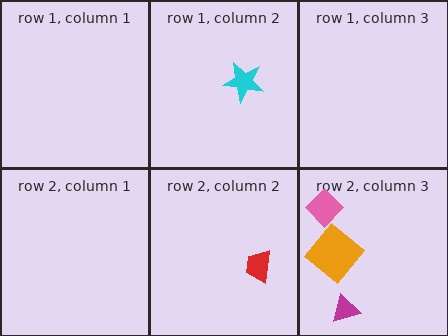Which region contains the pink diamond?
The row 2, column 3 region.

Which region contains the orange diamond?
The row 2, column 3 region.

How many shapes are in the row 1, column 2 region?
1.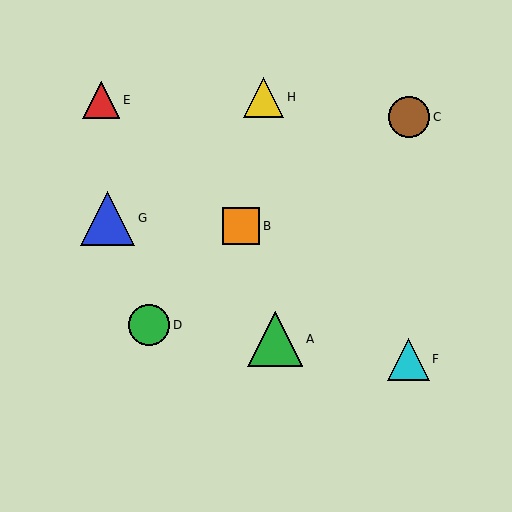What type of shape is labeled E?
Shape E is a red triangle.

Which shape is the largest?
The green triangle (labeled A) is the largest.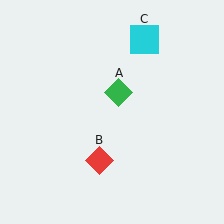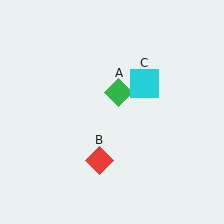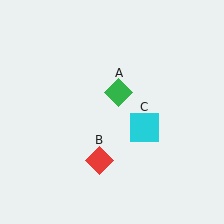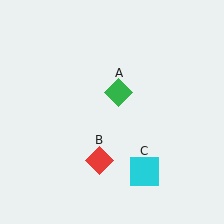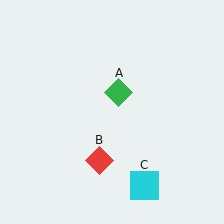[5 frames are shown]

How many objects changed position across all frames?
1 object changed position: cyan square (object C).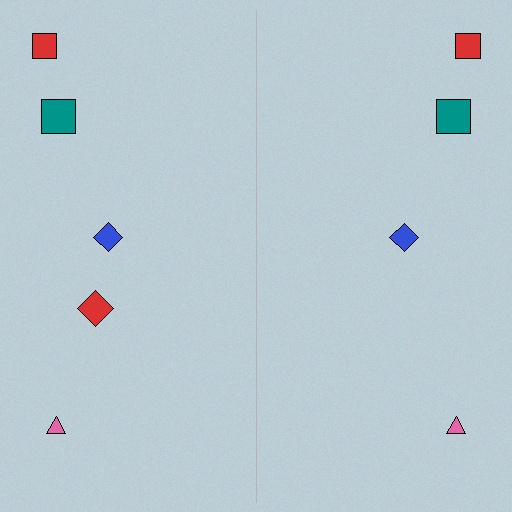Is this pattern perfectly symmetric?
No, the pattern is not perfectly symmetric. A red diamond is missing from the right side.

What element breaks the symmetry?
A red diamond is missing from the right side.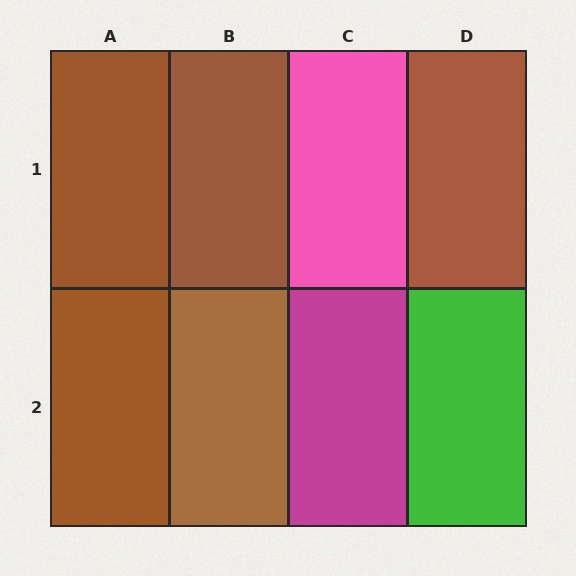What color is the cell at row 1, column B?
Brown.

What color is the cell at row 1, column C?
Pink.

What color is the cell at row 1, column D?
Brown.